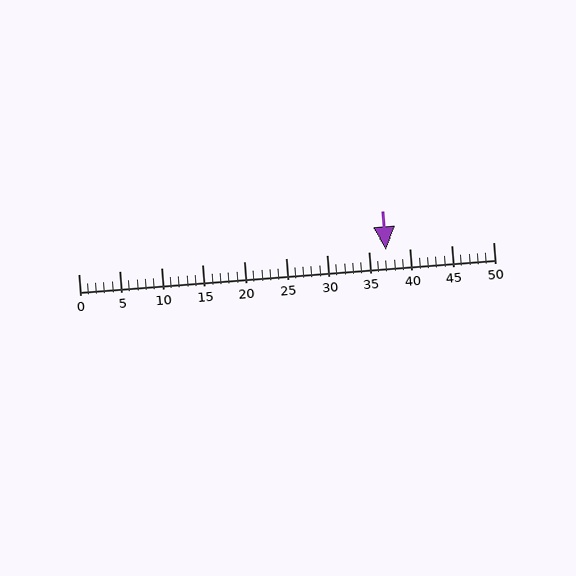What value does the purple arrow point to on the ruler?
The purple arrow points to approximately 37.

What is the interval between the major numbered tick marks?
The major tick marks are spaced 5 units apart.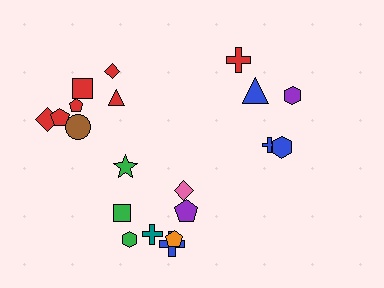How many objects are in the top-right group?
There are 5 objects.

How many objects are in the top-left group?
There are 7 objects.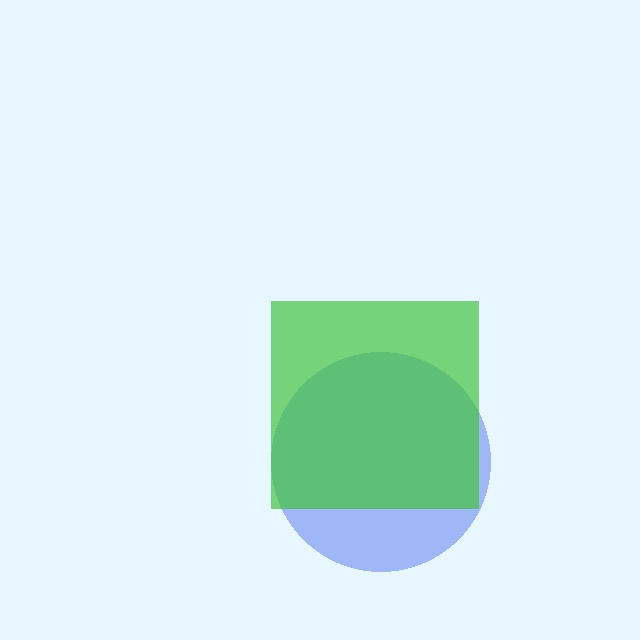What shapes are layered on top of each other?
The layered shapes are: a blue circle, a green square.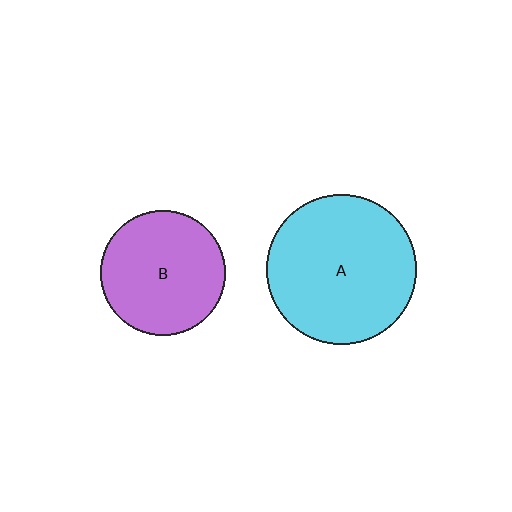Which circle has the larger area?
Circle A (cyan).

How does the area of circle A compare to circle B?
Approximately 1.4 times.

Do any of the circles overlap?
No, none of the circles overlap.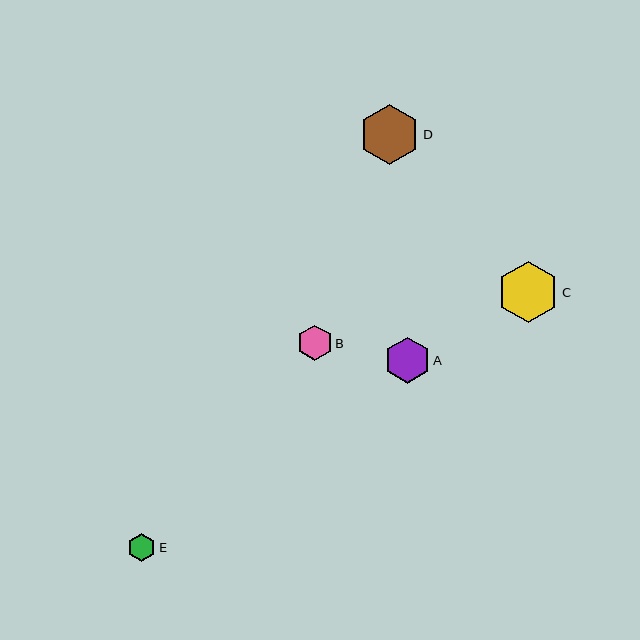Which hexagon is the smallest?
Hexagon E is the smallest with a size of approximately 28 pixels.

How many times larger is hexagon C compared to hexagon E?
Hexagon C is approximately 2.2 times the size of hexagon E.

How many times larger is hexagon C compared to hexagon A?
Hexagon C is approximately 1.3 times the size of hexagon A.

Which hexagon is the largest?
Hexagon C is the largest with a size of approximately 61 pixels.